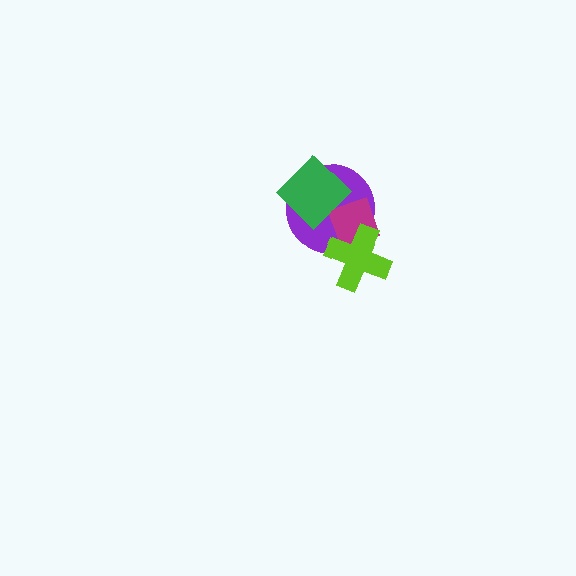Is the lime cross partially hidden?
No, no other shape covers it.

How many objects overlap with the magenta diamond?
3 objects overlap with the magenta diamond.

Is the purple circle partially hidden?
Yes, it is partially covered by another shape.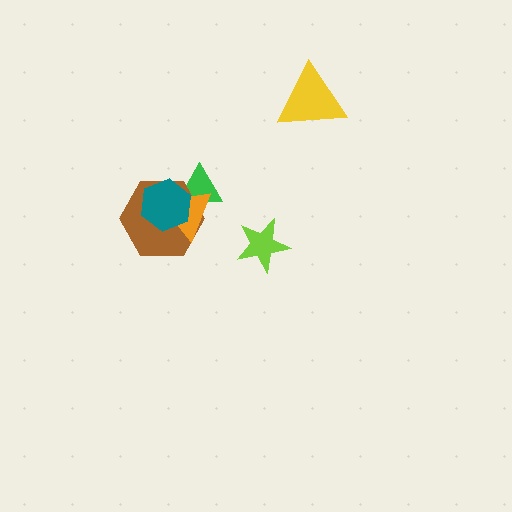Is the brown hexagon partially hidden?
Yes, it is partially covered by another shape.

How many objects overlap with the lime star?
0 objects overlap with the lime star.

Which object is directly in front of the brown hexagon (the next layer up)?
The orange triangle is directly in front of the brown hexagon.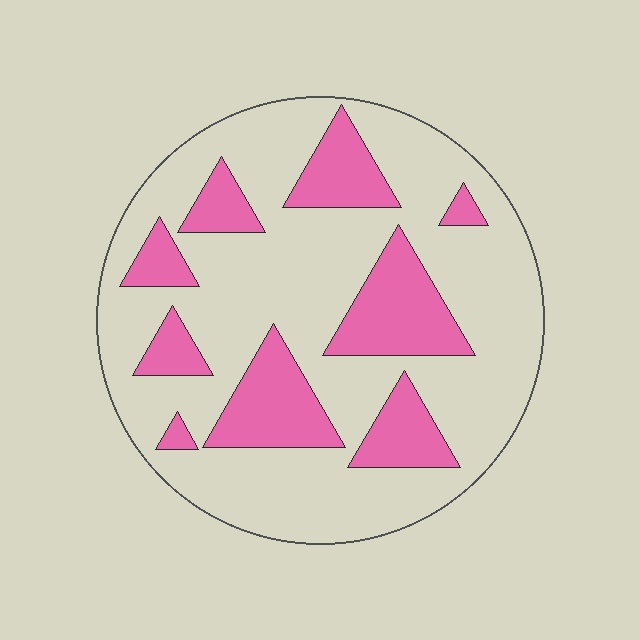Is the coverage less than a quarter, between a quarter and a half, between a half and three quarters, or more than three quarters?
Between a quarter and a half.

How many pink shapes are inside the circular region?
9.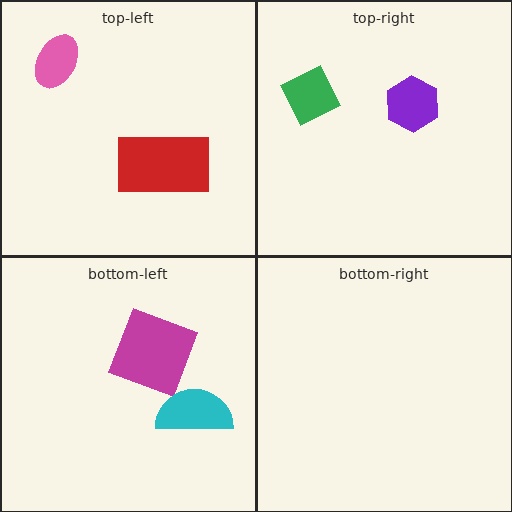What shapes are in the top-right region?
The green diamond, the purple hexagon.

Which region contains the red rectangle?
The top-left region.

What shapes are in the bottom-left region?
The magenta square, the cyan semicircle.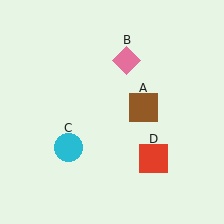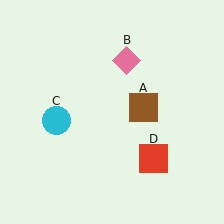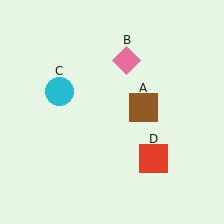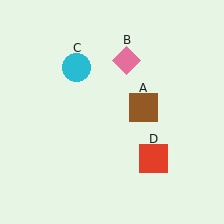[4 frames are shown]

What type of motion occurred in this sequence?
The cyan circle (object C) rotated clockwise around the center of the scene.